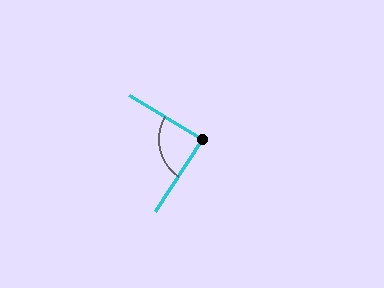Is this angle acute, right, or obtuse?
It is approximately a right angle.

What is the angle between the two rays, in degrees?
Approximately 87 degrees.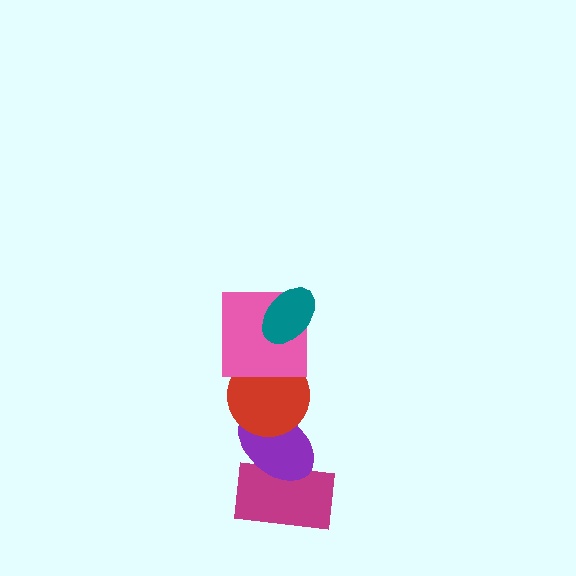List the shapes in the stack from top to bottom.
From top to bottom: the teal ellipse, the pink square, the red circle, the purple ellipse, the magenta rectangle.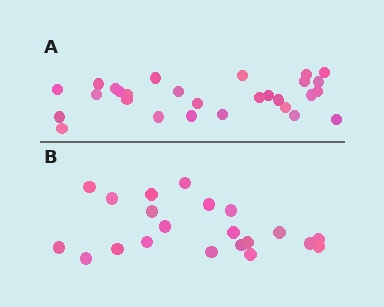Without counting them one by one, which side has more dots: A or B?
Region A (the top region) has more dots.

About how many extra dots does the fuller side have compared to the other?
Region A has roughly 8 or so more dots than region B.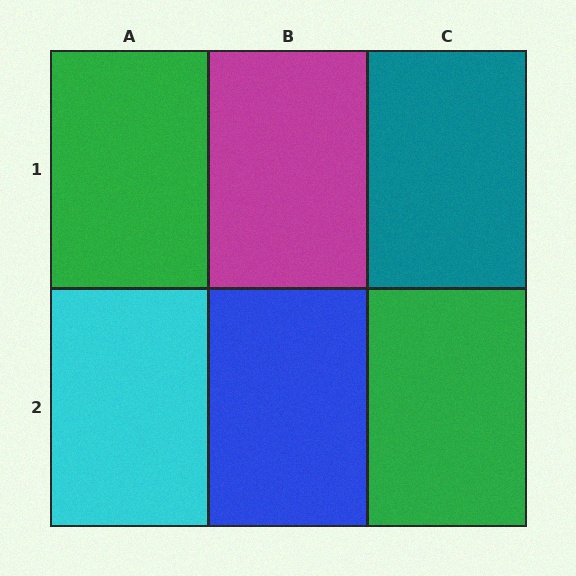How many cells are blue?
1 cell is blue.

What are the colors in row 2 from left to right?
Cyan, blue, green.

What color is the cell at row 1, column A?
Green.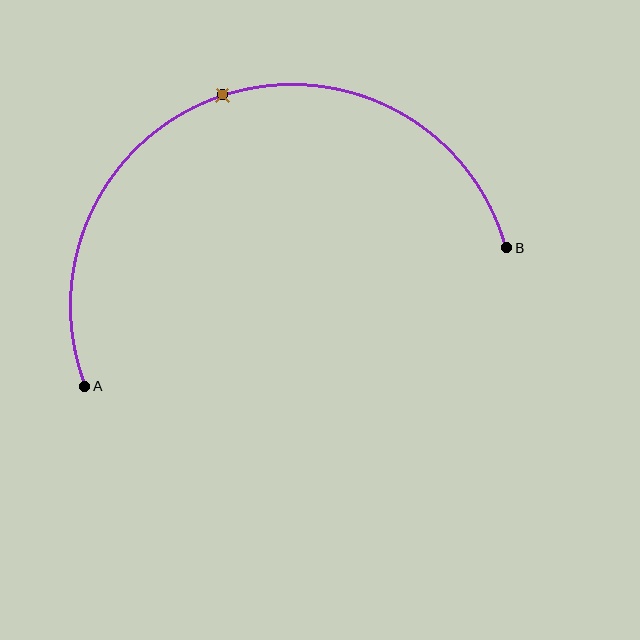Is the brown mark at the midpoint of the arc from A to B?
Yes. The brown mark lies on the arc at equal arc-length from both A and B — it is the arc midpoint.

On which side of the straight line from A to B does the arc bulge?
The arc bulges above the straight line connecting A and B.